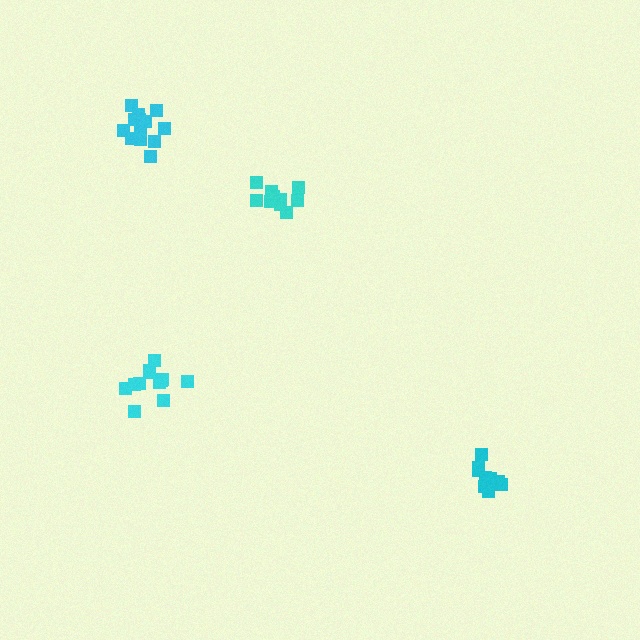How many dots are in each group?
Group 1: 10 dots, Group 2: 13 dots, Group 3: 10 dots, Group 4: 12 dots (45 total).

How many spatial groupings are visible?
There are 4 spatial groupings.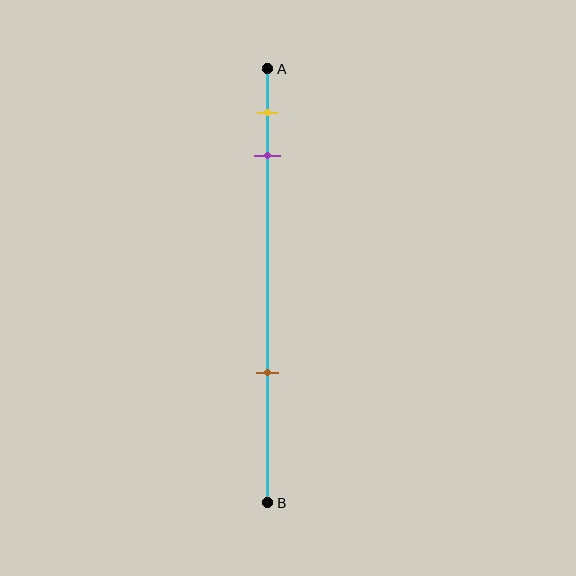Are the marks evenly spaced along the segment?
No, the marks are not evenly spaced.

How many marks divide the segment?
There are 3 marks dividing the segment.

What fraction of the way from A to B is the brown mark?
The brown mark is approximately 70% (0.7) of the way from A to B.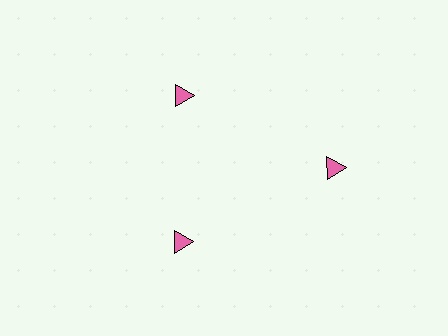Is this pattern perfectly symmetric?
No. The 3 pink triangles are arranged in a ring, but one element near the 3 o'clock position is pushed outward from the center, breaking the 3-fold rotational symmetry.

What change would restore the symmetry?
The symmetry would be restored by moving it inward, back onto the ring so that all 3 triangles sit at equal angles and equal distance from the center.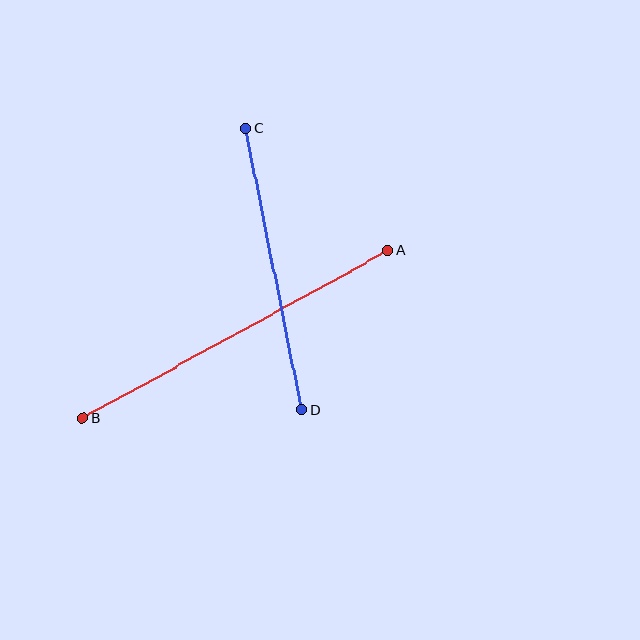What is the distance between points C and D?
The distance is approximately 288 pixels.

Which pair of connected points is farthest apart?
Points A and B are farthest apart.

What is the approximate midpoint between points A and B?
The midpoint is at approximately (235, 334) pixels.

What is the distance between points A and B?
The distance is approximately 348 pixels.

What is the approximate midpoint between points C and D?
The midpoint is at approximately (274, 269) pixels.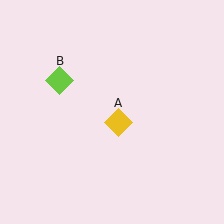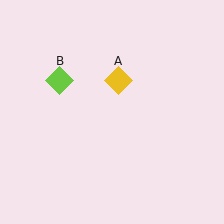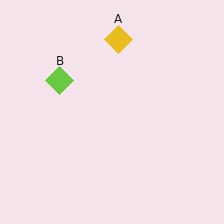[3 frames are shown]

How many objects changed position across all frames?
1 object changed position: yellow diamond (object A).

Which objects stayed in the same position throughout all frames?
Lime diamond (object B) remained stationary.